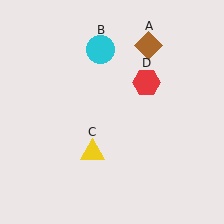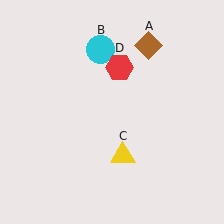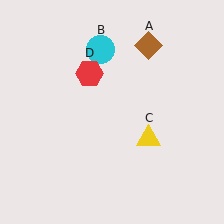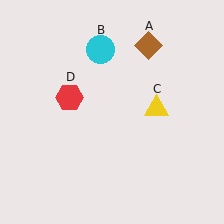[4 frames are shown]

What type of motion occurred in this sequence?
The yellow triangle (object C), red hexagon (object D) rotated counterclockwise around the center of the scene.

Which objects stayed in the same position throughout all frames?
Brown diamond (object A) and cyan circle (object B) remained stationary.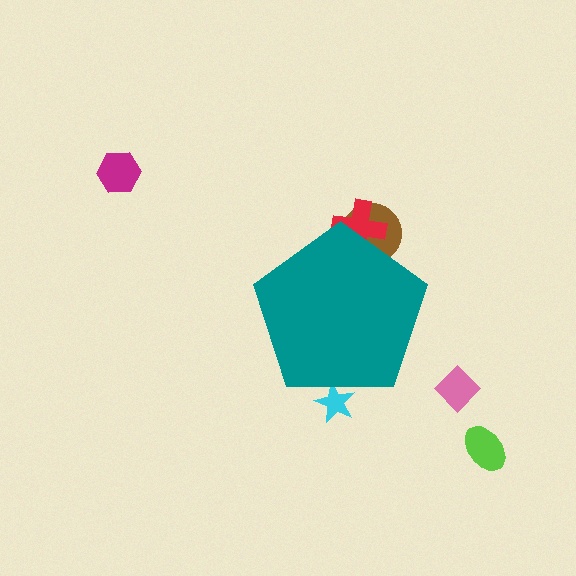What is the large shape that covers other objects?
A teal pentagon.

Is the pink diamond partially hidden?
No, the pink diamond is fully visible.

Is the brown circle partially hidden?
Yes, the brown circle is partially hidden behind the teal pentagon.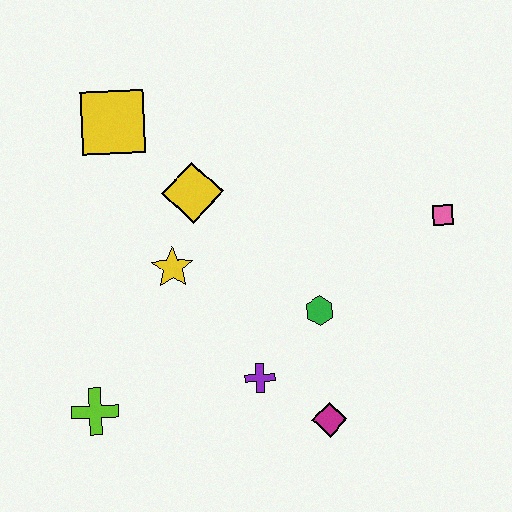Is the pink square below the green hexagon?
No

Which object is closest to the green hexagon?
The purple cross is closest to the green hexagon.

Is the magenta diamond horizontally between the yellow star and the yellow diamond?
No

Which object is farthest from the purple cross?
The yellow square is farthest from the purple cross.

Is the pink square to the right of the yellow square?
Yes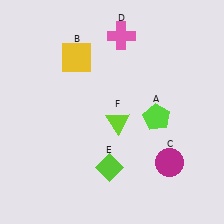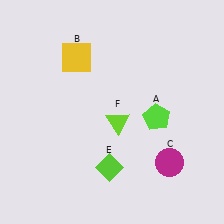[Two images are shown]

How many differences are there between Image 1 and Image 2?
There is 1 difference between the two images.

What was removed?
The pink cross (D) was removed in Image 2.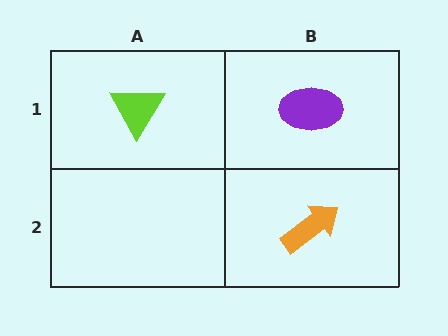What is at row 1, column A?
A lime triangle.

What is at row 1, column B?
A purple ellipse.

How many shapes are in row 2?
1 shape.